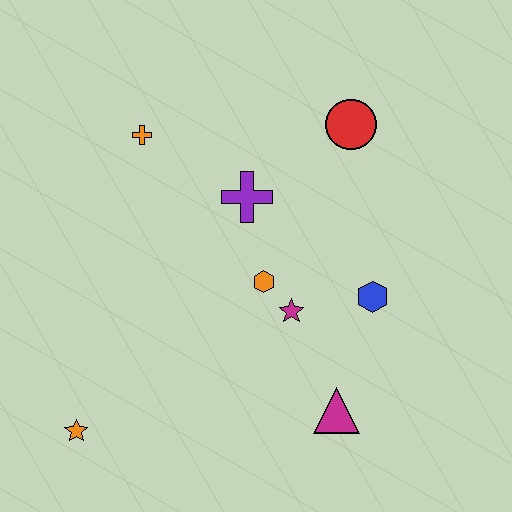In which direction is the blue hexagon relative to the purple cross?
The blue hexagon is to the right of the purple cross.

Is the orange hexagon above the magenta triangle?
Yes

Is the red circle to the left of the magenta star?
No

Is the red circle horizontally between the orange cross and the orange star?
No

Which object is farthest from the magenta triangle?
The orange cross is farthest from the magenta triangle.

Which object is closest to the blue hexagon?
The magenta star is closest to the blue hexagon.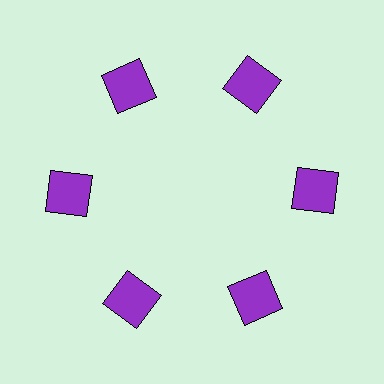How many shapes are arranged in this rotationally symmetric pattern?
There are 6 shapes, arranged in 6 groups of 1.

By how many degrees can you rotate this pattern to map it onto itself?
The pattern maps onto itself every 60 degrees of rotation.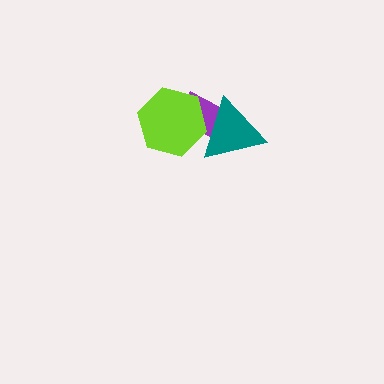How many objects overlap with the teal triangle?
2 objects overlap with the teal triangle.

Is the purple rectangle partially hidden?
Yes, it is partially covered by another shape.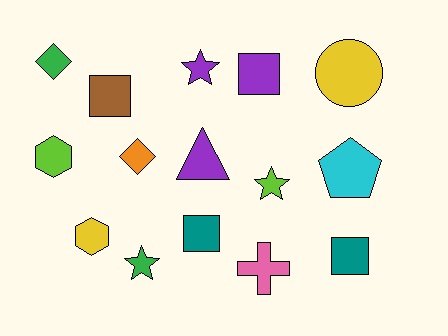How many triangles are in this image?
There is 1 triangle.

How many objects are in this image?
There are 15 objects.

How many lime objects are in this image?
There are 2 lime objects.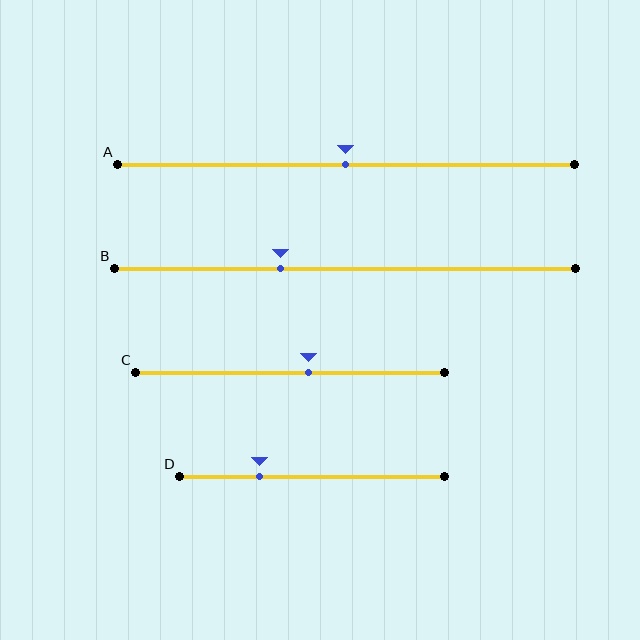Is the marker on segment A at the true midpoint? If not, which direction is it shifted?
Yes, the marker on segment A is at the true midpoint.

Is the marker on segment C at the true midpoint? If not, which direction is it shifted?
No, the marker on segment C is shifted to the right by about 6% of the segment length.